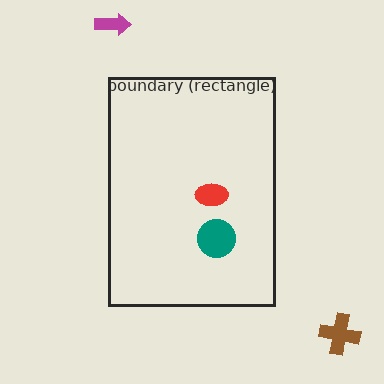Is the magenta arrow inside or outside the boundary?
Outside.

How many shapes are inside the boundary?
2 inside, 2 outside.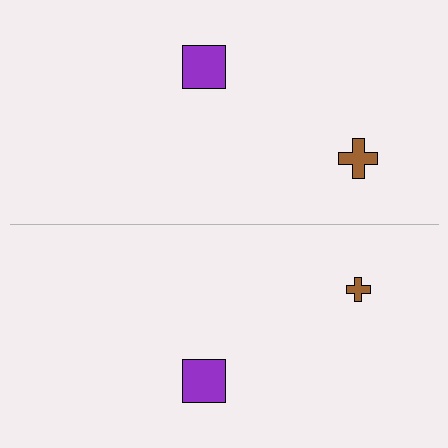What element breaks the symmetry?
The brown cross on the bottom side has a different size than its mirror counterpart.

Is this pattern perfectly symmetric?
No, the pattern is not perfectly symmetric. The brown cross on the bottom side has a different size than its mirror counterpart.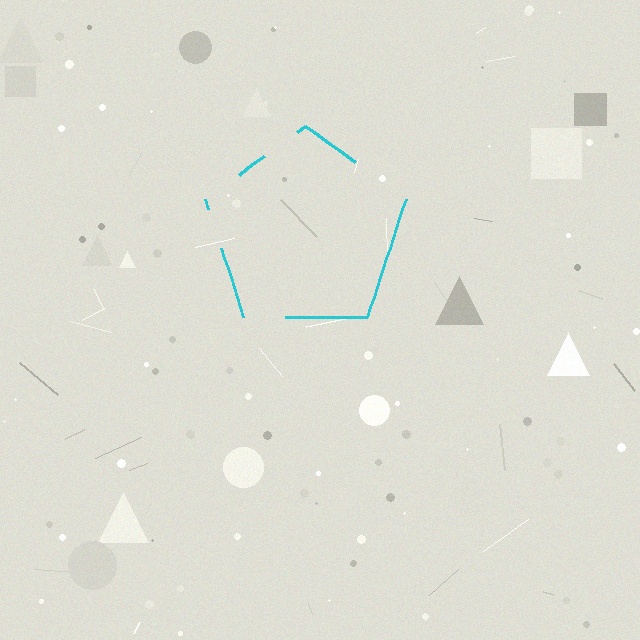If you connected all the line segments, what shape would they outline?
They would outline a pentagon.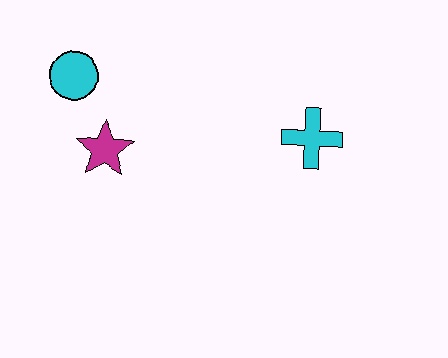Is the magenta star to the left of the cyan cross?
Yes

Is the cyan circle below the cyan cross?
No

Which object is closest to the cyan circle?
The magenta star is closest to the cyan circle.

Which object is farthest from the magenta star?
The cyan cross is farthest from the magenta star.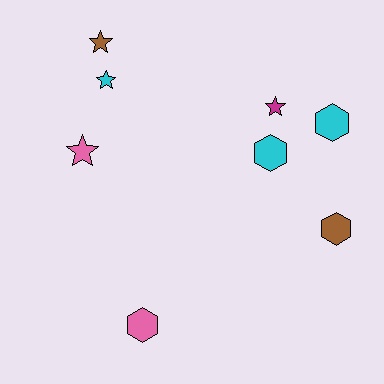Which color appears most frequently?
Cyan, with 3 objects.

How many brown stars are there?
There is 1 brown star.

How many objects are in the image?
There are 8 objects.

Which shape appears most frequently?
Star, with 4 objects.